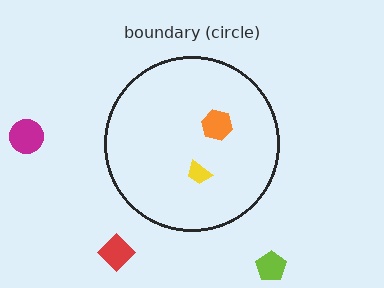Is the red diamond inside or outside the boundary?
Outside.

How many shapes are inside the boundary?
2 inside, 3 outside.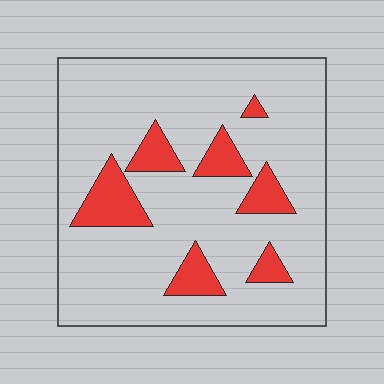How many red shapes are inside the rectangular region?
7.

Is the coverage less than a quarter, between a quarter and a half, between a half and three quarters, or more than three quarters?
Less than a quarter.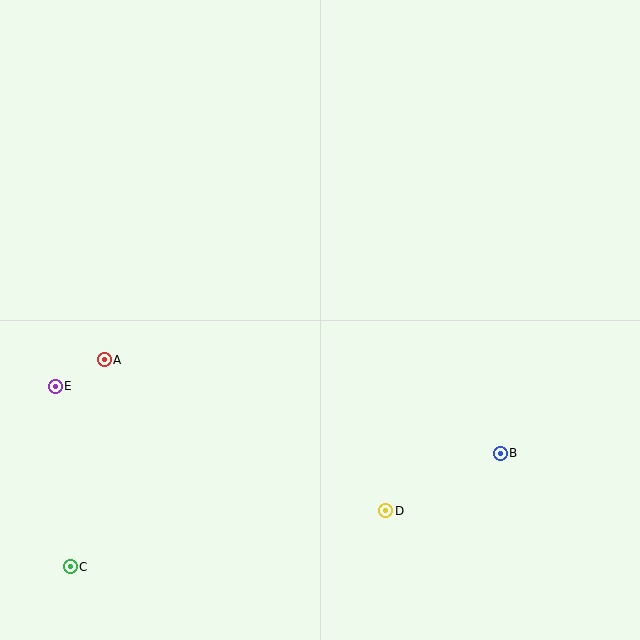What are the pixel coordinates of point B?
Point B is at (500, 453).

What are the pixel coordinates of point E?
Point E is at (55, 386).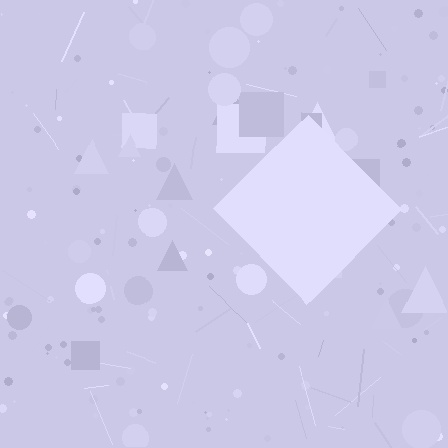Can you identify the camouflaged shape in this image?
The camouflaged shape is a diamond.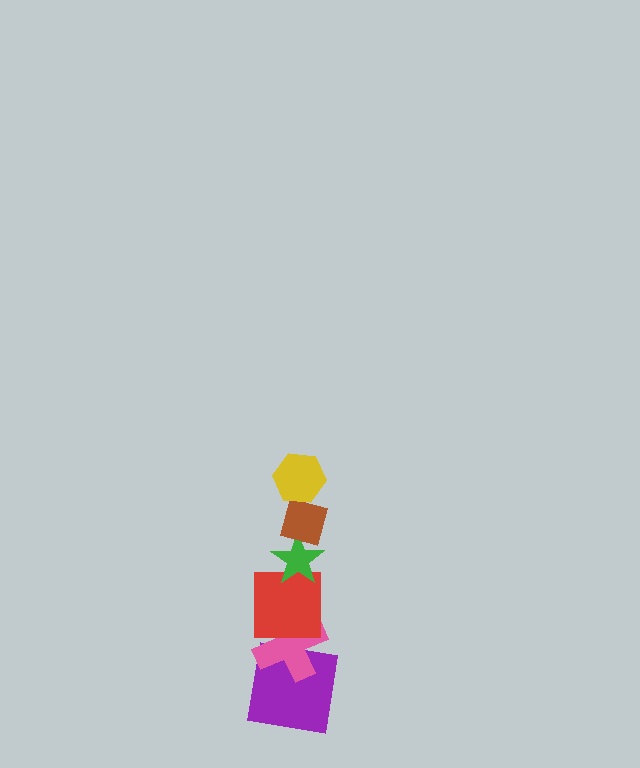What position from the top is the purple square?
The purple square is 6th from the top.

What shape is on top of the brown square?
The yellow hexagon is on top of the brown square.